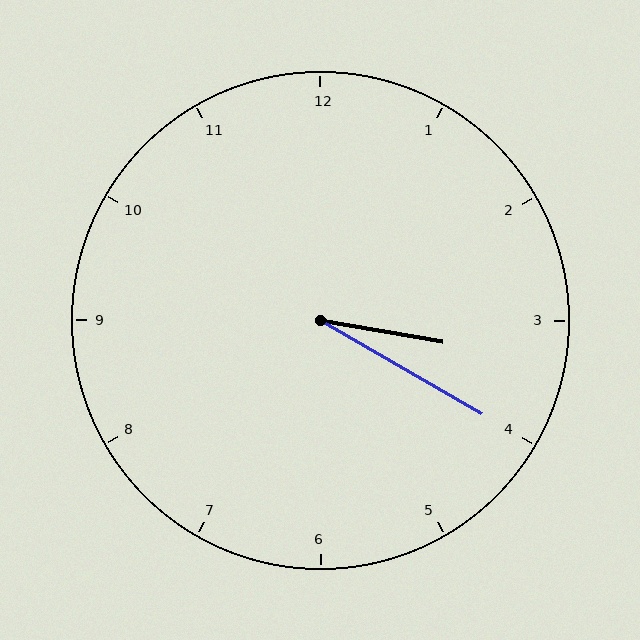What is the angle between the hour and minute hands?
Approximately 20 degrees.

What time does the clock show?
3:20.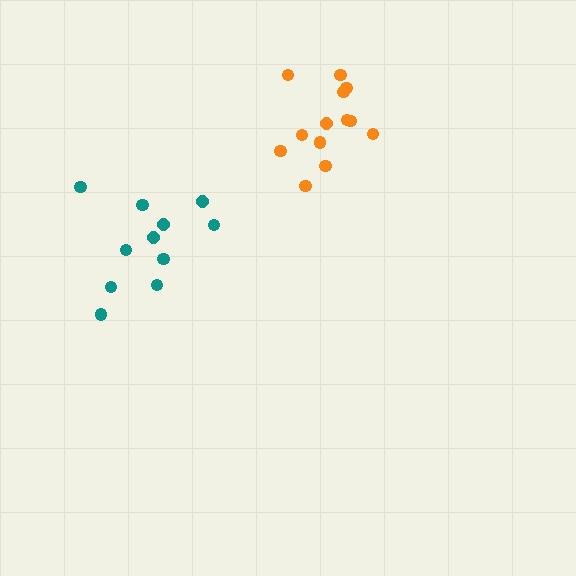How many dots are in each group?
Group 1: 11 dots, Group 2: 13 dots (24 total).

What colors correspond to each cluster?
The clusters are colored: teal, orange.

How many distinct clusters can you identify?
There are 2 distinct clusters.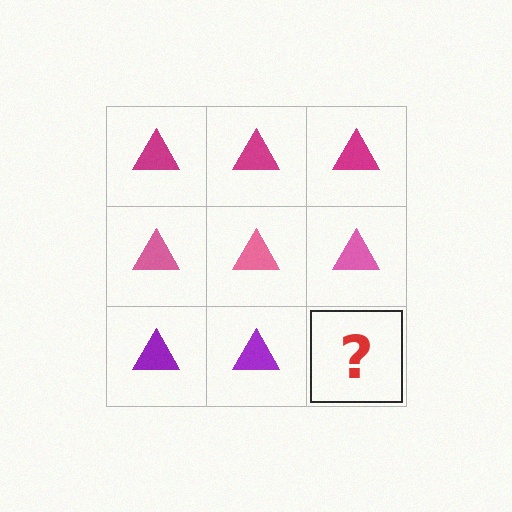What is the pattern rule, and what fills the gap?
The rule is that each row has a consistent color. The gap should be filled with a purple triangle.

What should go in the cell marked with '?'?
The missing cell should contain a purple triangle.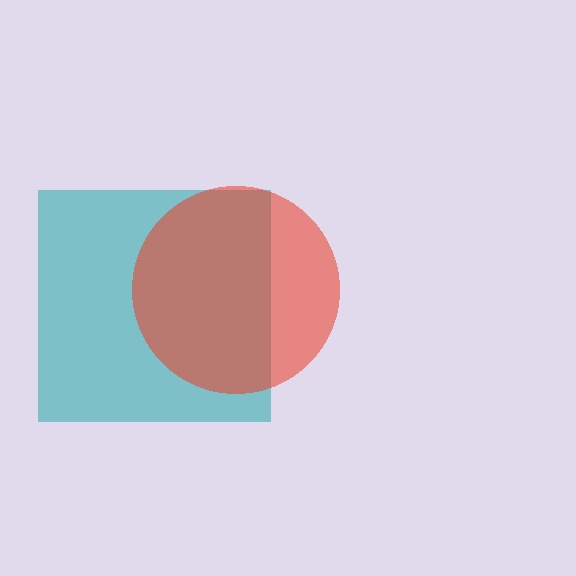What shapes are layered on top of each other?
The layered shapes are: a teal square, a red circle.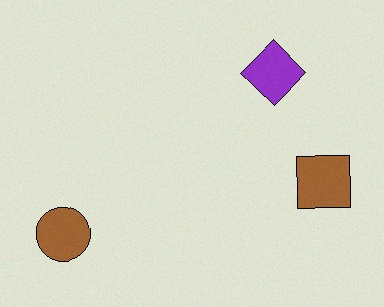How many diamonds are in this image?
There is 1 diamond.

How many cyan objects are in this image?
There are no cyan objects.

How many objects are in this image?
There are 3 objects.